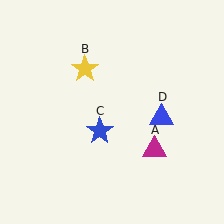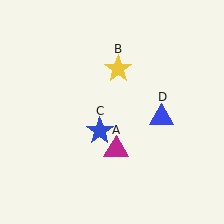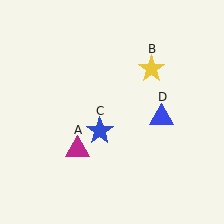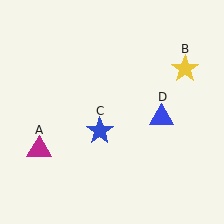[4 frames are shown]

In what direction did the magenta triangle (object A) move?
The magenta triangle (object A) moved left.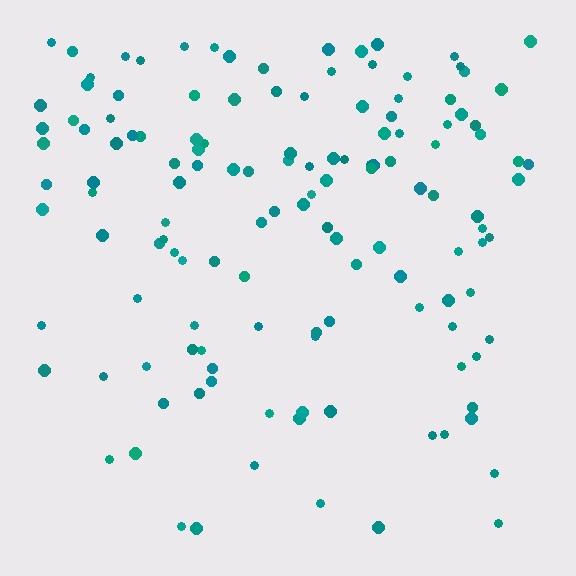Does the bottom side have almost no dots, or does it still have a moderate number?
Still a moderate number, just noticeably fewer than the top.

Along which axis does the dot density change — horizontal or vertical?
Vertical.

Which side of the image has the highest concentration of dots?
The top.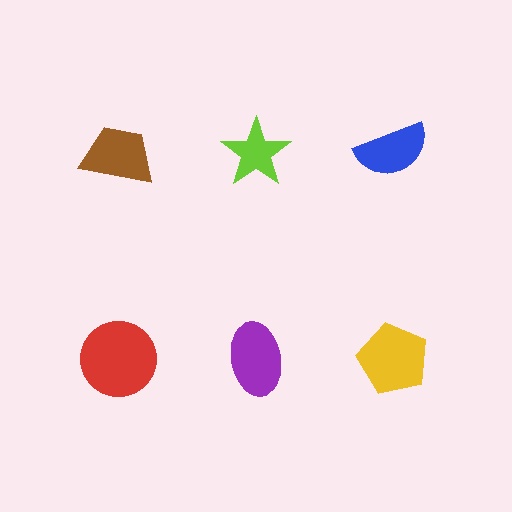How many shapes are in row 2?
3 shapes.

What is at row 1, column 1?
A brown trapezoid.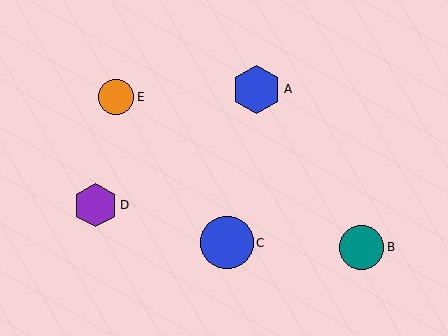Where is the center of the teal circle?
The center of the teal circle is at (362, 247).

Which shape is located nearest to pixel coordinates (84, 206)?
The purple hexagon (labeled D) at (96, 205) is nearest to that location.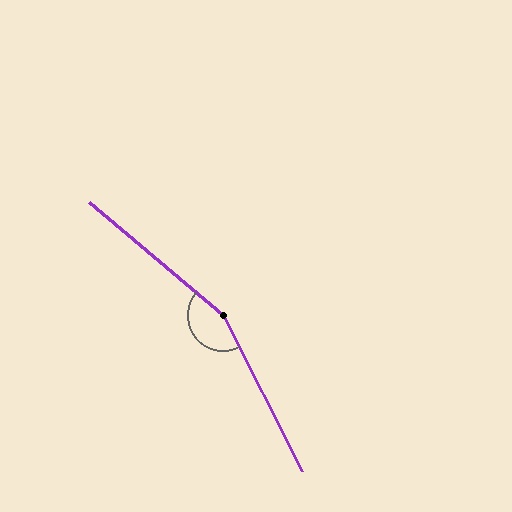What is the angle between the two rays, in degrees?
Approximately 157 degrees.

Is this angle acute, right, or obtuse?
It is obtuse.